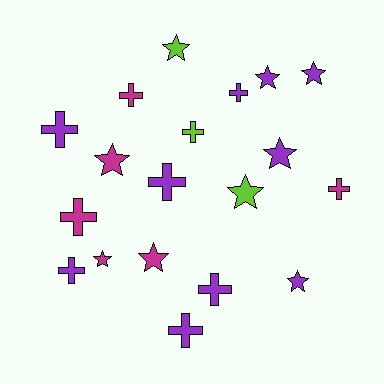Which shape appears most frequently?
Cross, with 10 objects.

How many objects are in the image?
There are 19 objects.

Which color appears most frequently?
Purple, with 10 objects.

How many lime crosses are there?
There is 1 lime cross.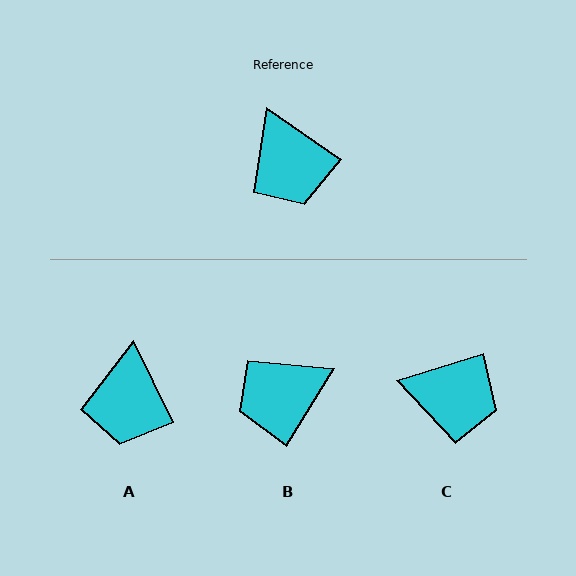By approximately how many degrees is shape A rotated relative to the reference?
Approximately 29 degrees clockwise.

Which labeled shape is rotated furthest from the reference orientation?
B, about 87 degrees away.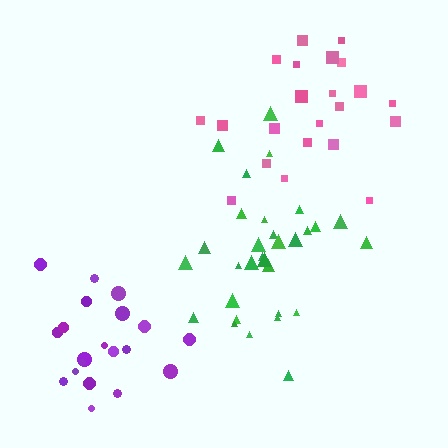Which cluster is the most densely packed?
Purple.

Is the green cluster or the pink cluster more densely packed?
Green.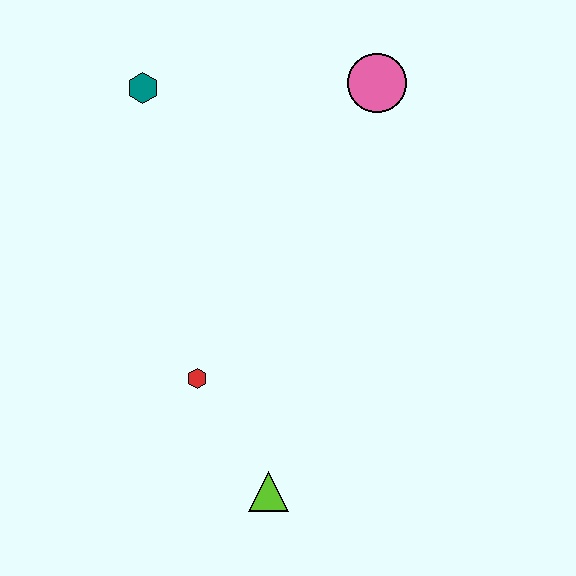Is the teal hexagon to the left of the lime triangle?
Yes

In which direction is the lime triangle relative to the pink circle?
The lime triangle is below the pink circle.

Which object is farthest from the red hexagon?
The pink circle is farthest from the red hexagon.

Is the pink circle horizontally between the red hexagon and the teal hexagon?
No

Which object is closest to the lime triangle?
The red hexagon is closest to the lime triangle.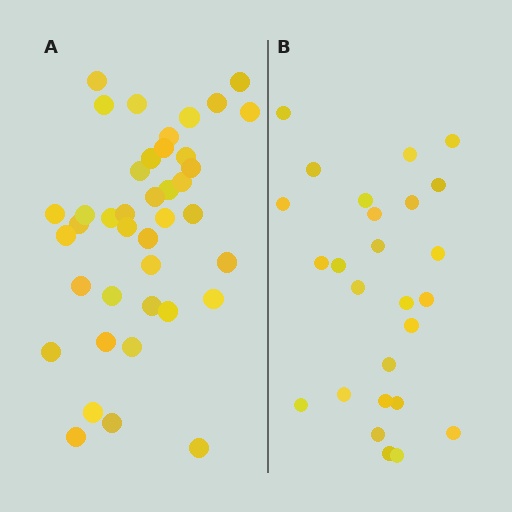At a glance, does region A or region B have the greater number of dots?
Region A (the left region) has more dots.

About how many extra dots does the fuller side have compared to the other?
Region A has approximately 15 more dots than region B.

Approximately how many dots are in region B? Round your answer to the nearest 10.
About 30 dots. (The exact count is 26, which rounds to 30.)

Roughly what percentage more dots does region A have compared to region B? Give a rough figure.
About 55% more.